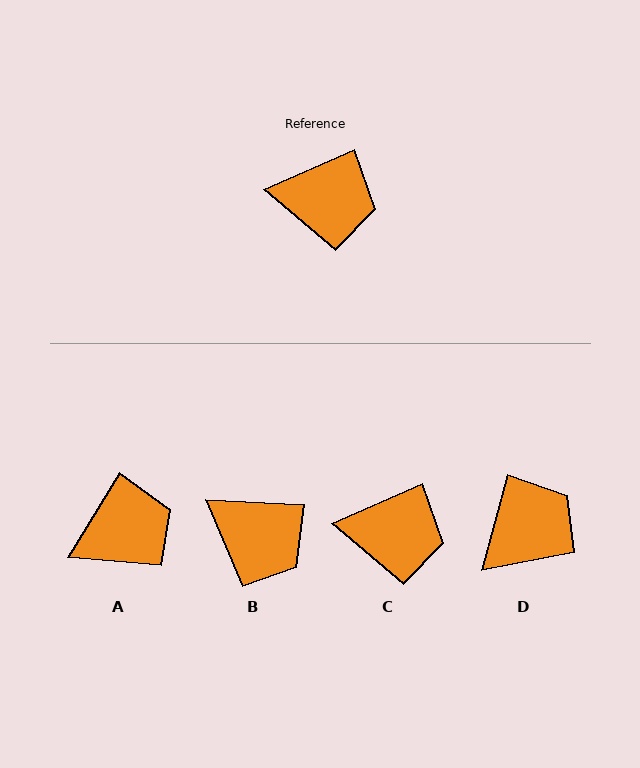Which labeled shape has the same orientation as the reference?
C.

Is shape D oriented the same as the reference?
No, it is off by about 51 degrees.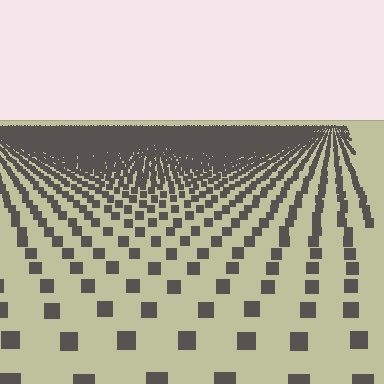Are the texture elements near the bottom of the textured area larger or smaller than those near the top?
Larger. Near the bottom, elements are closer to the viewer and appear at a bigger on-screen size.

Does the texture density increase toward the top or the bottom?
Density increases toward the top.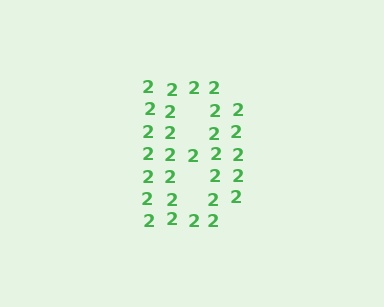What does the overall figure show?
The overall figure shows the letter B.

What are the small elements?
The small elements are digit 2's.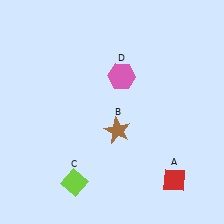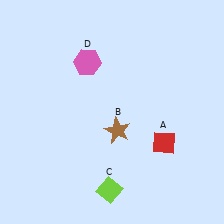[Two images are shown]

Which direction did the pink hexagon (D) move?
The pink hexagon (D) moved left.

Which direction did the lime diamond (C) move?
The lime diamond (C) moved right.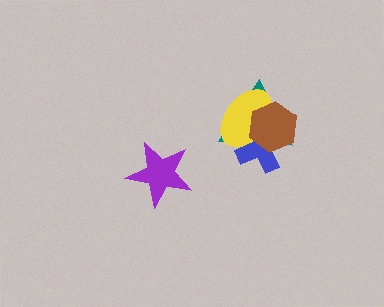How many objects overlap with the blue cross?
3 objects overlap with the blue cross.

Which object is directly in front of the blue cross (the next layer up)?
The yellow ellipse is directly in front of the blue cross.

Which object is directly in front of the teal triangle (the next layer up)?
The blue cross is directly in front of the teal triangle.